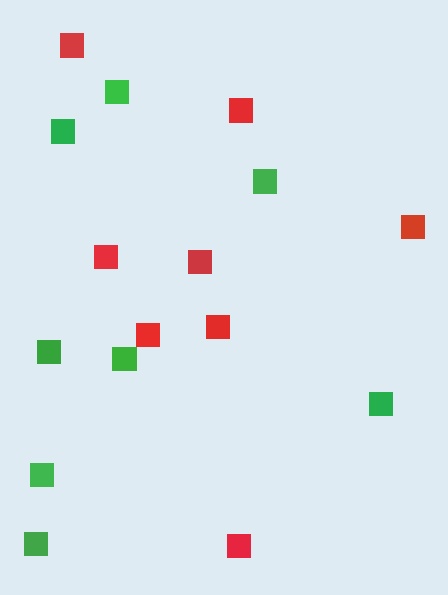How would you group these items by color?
There are 2 groups: one group of green squares (8) and one group of red squares (8).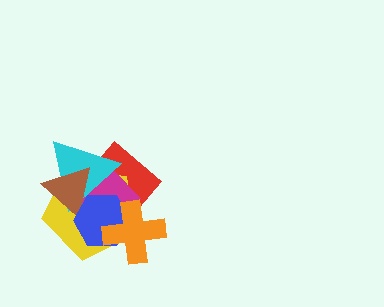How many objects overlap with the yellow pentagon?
6 objects overlap with the yellow pentagon.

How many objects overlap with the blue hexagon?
6 objects overlap with the blue hexagon.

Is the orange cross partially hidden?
No, no other shape covers it.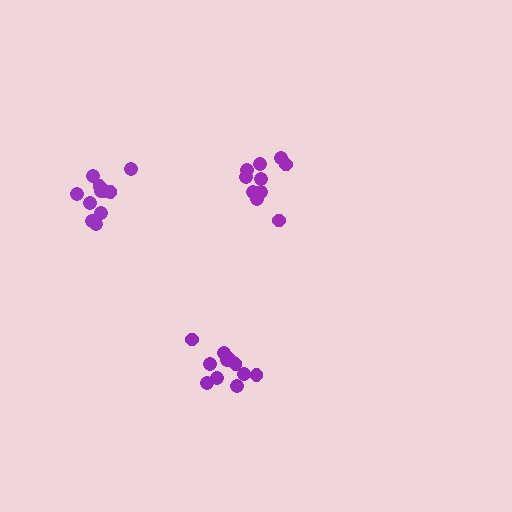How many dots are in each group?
Group 1: 10 dots, Group 2: 11 dots, Group 3: 11 dots (32 total).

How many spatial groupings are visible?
There are 3 spatial groupings.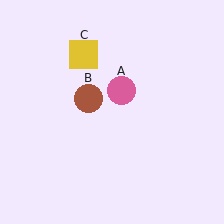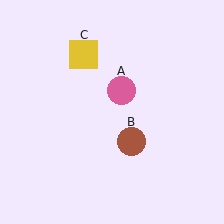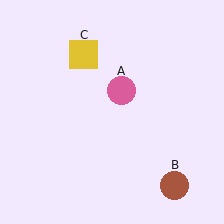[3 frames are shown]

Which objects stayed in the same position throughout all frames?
Pink circle (object A) and yellow square (object C) remained stationary.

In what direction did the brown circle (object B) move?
The brown circle (object B) moved down and to the right.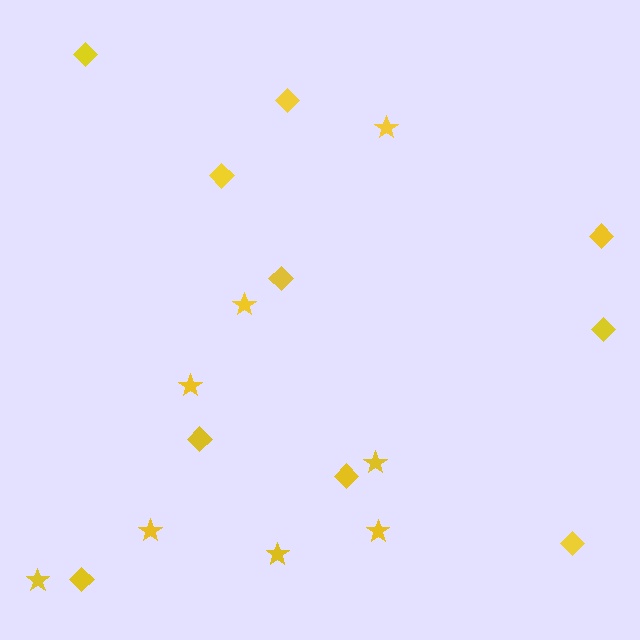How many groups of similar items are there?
There are 2 groups: one group of diamonds (10) and one group of stars (8).